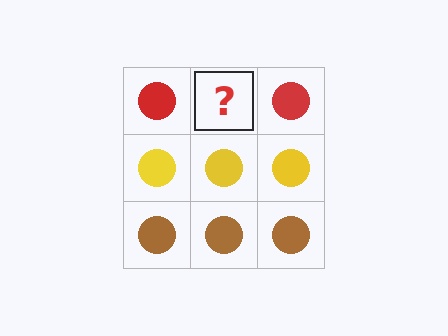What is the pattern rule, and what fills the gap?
The rule is that each row has a consistent color. The gap should be filled with a red circle.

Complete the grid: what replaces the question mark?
The question mark should be replaced with a red circle.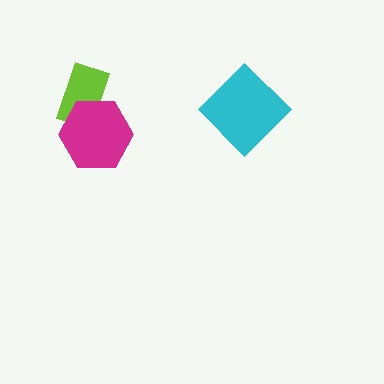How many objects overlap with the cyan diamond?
0 objects overlap with the cyan diamond.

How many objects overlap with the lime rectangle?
1 object overlaps with the lime rectangle.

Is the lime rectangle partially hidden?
Yes, it is partially covered by another shape.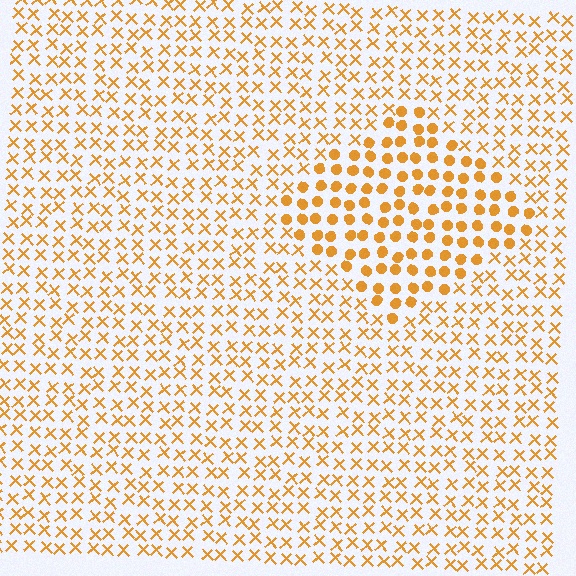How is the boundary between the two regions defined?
The boundary is defined by a change in element shape: circles inside vs. X marks outside. All elements share the same color and spacing.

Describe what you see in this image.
The image is filled with small orange elements arranged in a uniform grid. A diamond-shaped region contains circles, while the surrounding area contains X marks. The boundary is defined purely by the change in element shape.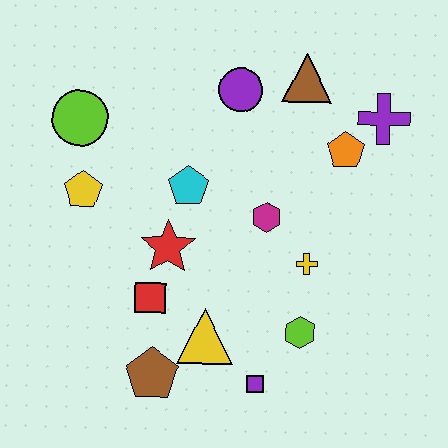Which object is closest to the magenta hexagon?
The yellow cross is closest to the magenta hexagon.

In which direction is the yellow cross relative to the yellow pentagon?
The yellow cross is to the right of the yellow pentagon.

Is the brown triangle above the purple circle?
Yes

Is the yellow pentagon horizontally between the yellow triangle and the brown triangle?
No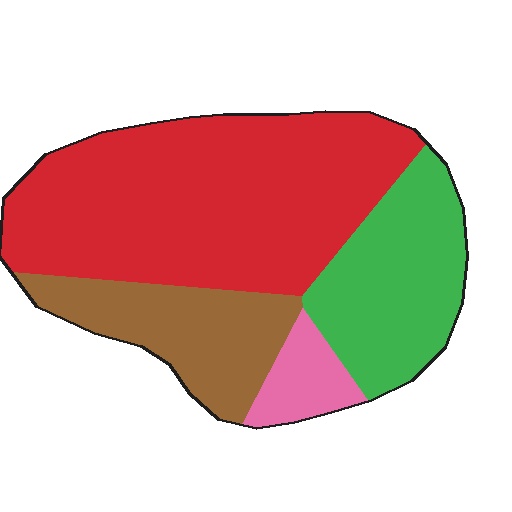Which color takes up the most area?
Red, at roughly 50%.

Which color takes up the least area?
Pink, at roughly 5%.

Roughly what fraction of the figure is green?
Green takes up about one quarter (1/4) of the figure.